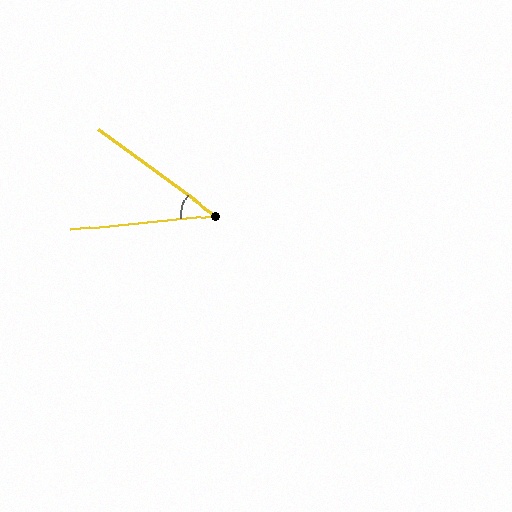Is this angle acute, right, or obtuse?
It is acute.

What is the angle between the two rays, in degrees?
Approximately 42 degrees.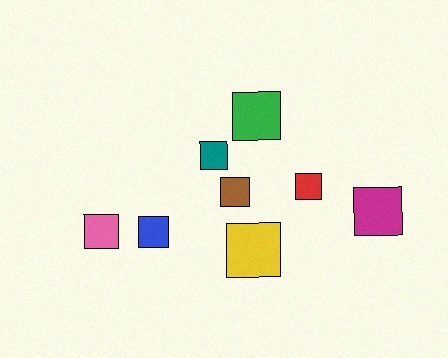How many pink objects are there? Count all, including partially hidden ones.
There is 1 pink object.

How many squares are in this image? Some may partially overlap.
There are 8 squares.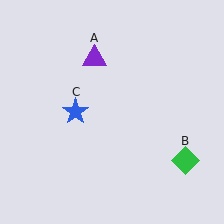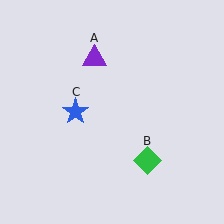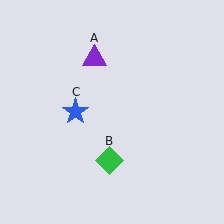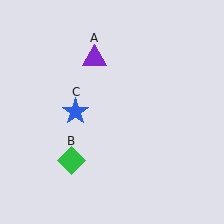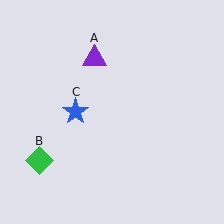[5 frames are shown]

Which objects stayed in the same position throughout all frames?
Purple triangle (object A) and blue star (object C) remained stationary.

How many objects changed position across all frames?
1 object changed position: green diamond (object B).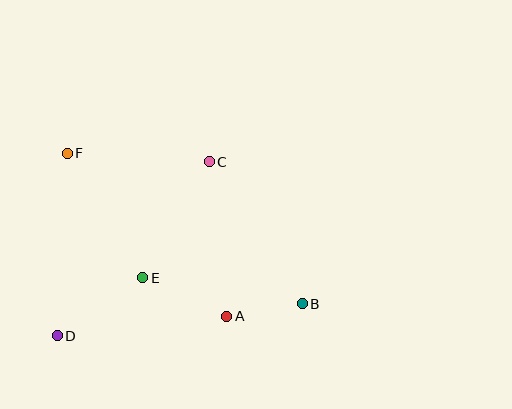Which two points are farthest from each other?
Points B and F are farthest from each other.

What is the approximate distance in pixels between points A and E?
The distance between A and E is approximately 93 pixels.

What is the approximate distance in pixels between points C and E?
The distance between C and E is approximately 134 pixels.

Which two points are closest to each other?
Points A and B are closest to each other.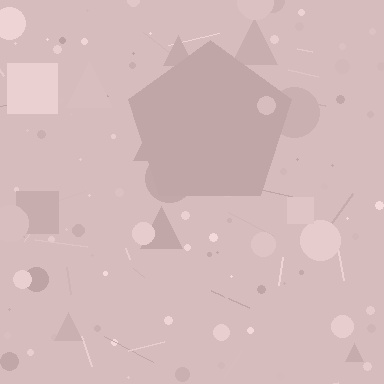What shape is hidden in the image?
A pentagon is hidden in the image.